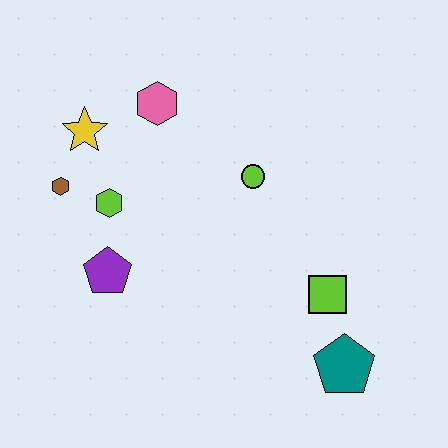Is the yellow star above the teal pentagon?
Yes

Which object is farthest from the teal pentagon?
The yellow star is farthest from the teal pentagon.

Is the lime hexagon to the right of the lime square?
No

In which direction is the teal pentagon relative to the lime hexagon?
The teal pentagon is to the right of the lime hexagon.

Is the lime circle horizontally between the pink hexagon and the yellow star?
No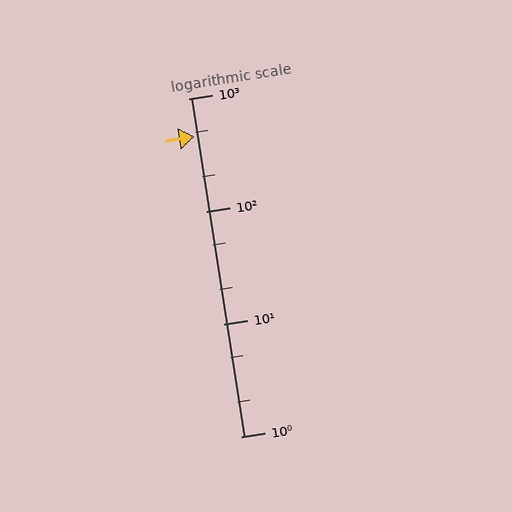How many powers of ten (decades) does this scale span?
The scale spans 3 decades, from 1 to 1000.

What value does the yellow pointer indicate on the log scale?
The pointer indicates approximately 460.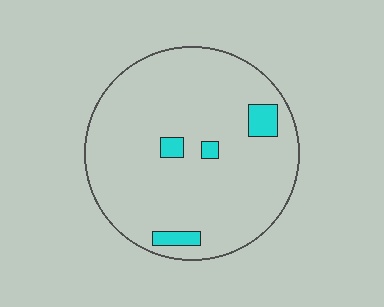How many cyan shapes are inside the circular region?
4.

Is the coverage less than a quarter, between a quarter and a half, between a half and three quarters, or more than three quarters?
Less than a quarter.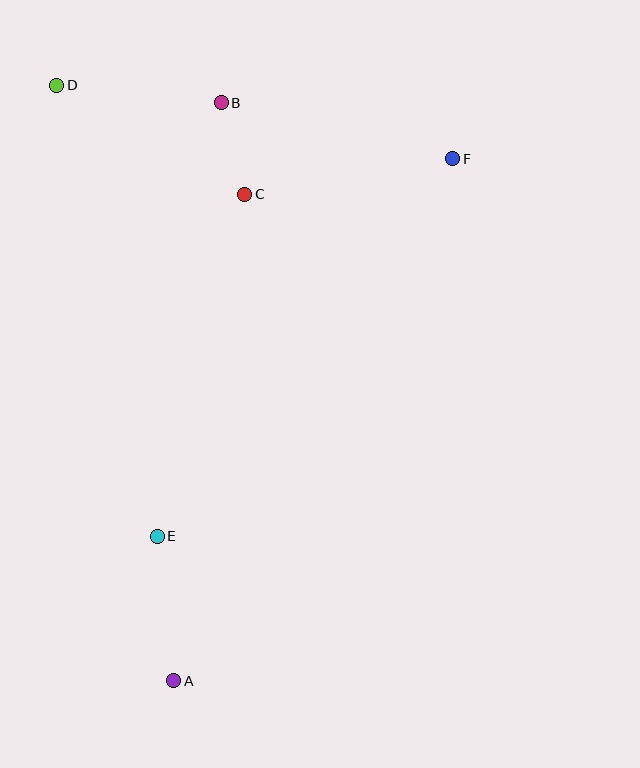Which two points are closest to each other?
Points B and C are closest to each other.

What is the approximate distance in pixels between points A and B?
The distance between A and B is approximately 580 pixels.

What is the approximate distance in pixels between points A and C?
The distance between A and C is approximately 492 pixels.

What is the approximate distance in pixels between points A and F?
The distance between A and F is approximately 592 pixels.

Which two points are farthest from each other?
Points A and D are farthest from each other.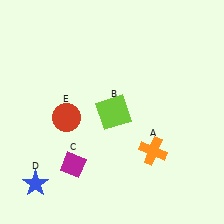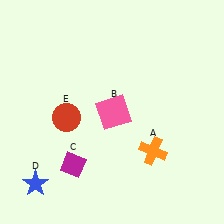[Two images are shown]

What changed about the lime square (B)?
In Image 1, B is lime. In Image 2, it changed to pink.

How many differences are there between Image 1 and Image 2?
There is 1 difference between the two images.